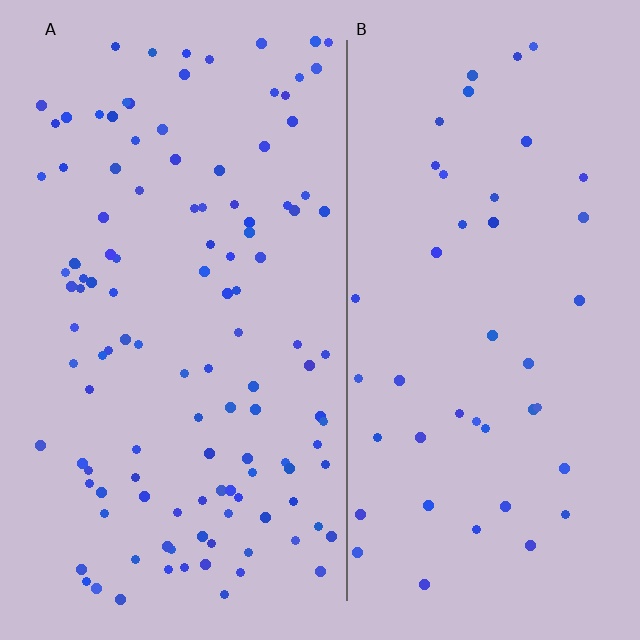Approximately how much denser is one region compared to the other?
Approximately 2.7× — region A over region B.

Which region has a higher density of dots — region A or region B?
A (the left).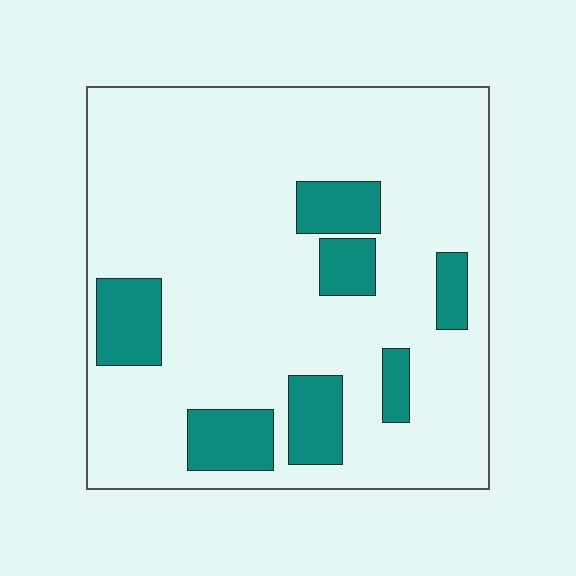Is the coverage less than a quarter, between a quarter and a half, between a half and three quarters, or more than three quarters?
Less than a quarter.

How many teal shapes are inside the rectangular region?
7.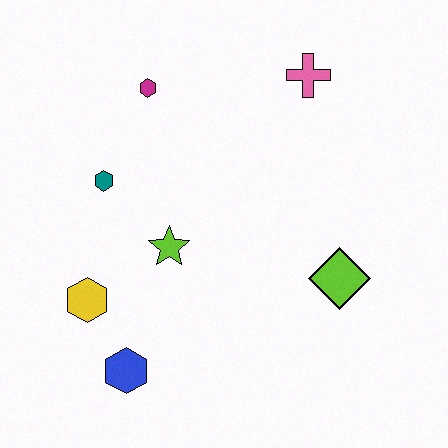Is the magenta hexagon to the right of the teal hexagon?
Yes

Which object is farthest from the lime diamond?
The magenta hexagon is farthest from the lime diamond.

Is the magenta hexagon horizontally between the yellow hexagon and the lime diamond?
Yes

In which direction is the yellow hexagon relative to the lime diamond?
The yellow hexagon is to the left of the lime diamond.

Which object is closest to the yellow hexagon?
The blue hexagon is closest to the yellow hexagon.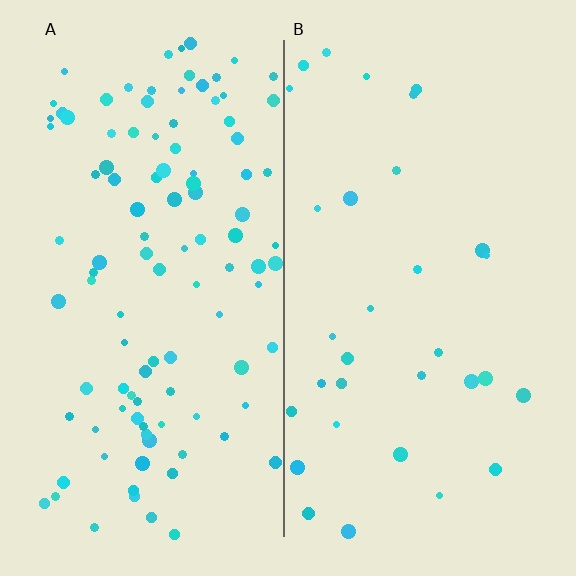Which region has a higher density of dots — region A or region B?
A (the left).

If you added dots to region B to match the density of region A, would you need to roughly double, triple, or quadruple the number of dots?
Approximately triple.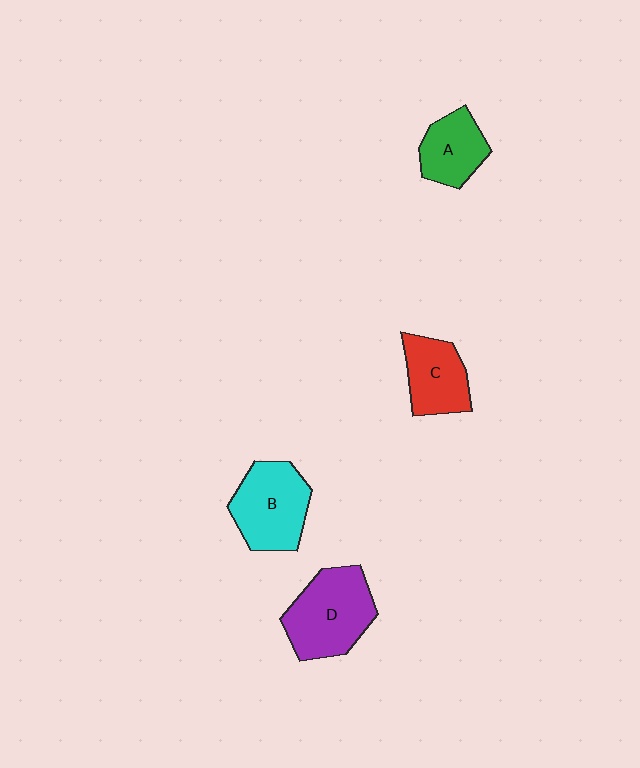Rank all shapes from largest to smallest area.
From largest to smallest: D (purple), B (cyan), C (red), A (green).